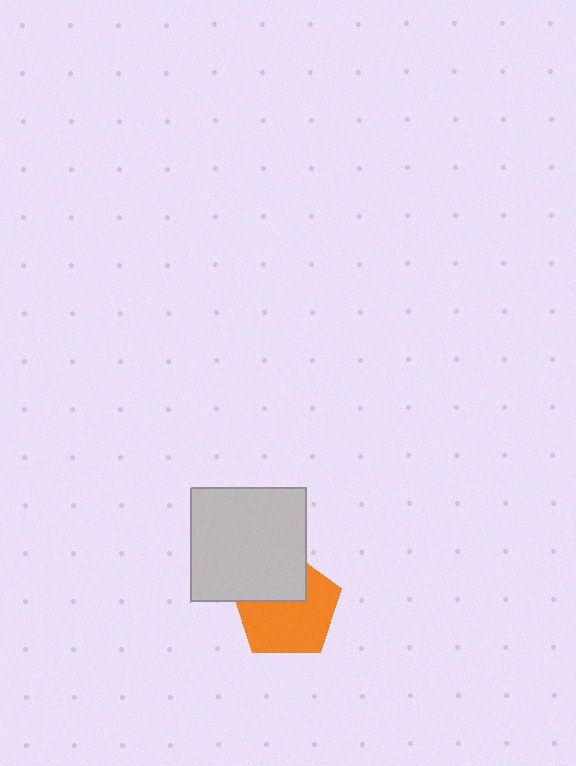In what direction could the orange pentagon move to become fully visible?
The orange pentagon could move down. That would shift it out from behind the light gray rectangle entirely.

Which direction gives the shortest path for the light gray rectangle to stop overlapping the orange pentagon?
Moving up gives the shortest separation.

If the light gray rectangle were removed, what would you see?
You would see the complete orange pentagon.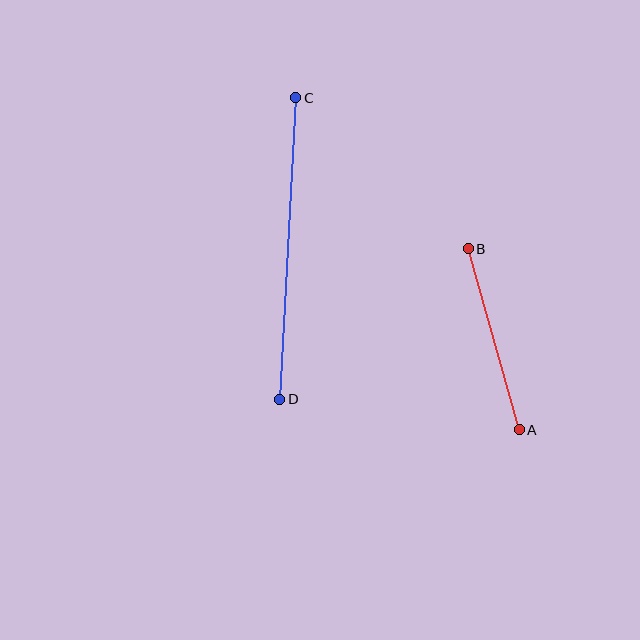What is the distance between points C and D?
The distance is approximately 302 pixels.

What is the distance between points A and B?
The distance is approximately 188 pixels.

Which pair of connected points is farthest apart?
Points C and D are farthest apart.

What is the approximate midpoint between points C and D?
The midpoint is at approximately (288, 249) pixels.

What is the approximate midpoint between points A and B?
The midpoint is at approximately (494, 339) pixels.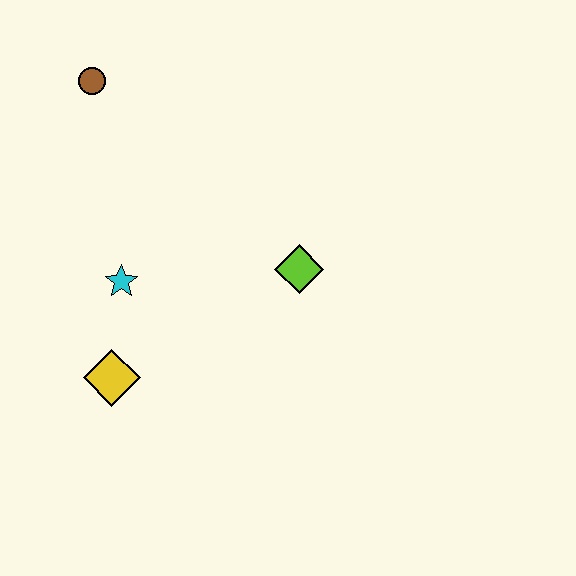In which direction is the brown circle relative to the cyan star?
The brown circle is above the cyan star.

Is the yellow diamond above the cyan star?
No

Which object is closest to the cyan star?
The yellow diamond is closest to the cyan star.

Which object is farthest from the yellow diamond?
The brown circle is farthest from the yellow diamond.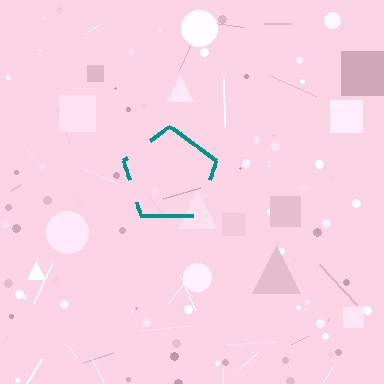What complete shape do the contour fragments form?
The contour fragments form a pentagon.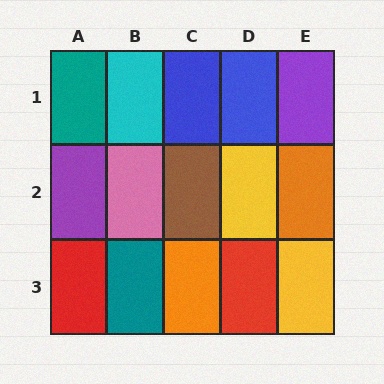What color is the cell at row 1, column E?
Purple.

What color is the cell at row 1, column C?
Blue.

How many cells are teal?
2 cells are teal.